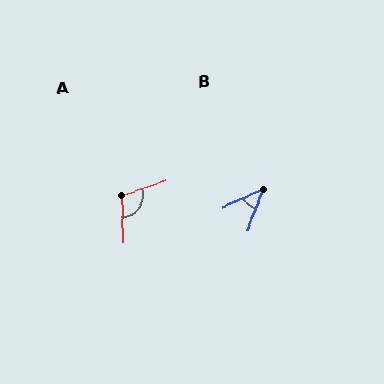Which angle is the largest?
A, at approximately 107 degrees.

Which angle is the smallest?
B, at approximately 46 degrees.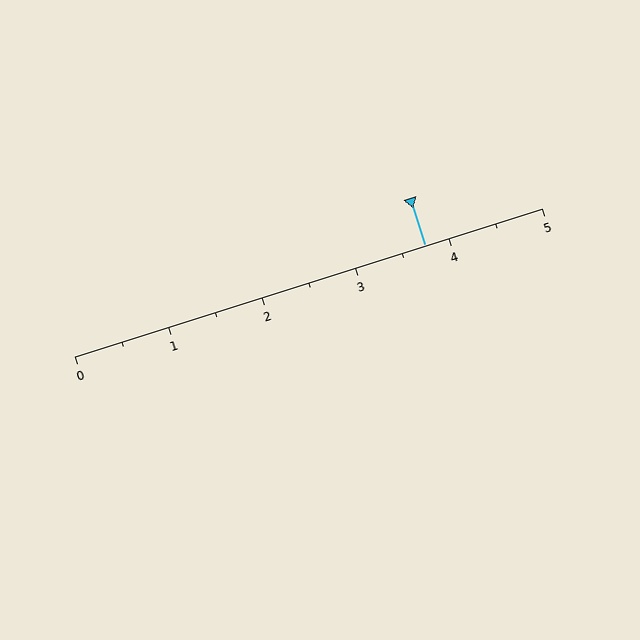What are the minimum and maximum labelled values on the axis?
The axis runs from 0 to 5.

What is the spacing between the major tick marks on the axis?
The major ticks are spaced 1 apart.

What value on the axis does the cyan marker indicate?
The marker indicates approximately 3.8.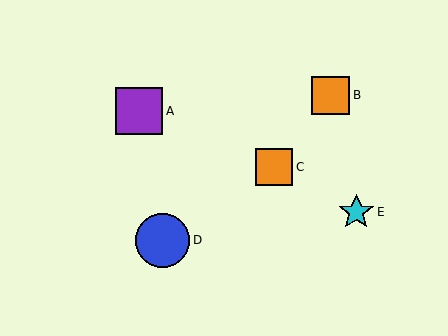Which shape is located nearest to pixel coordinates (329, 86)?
The orange square (labeled B) at (331, 96) is nearest to that location.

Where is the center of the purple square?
The center of the purple square is at (139, 111).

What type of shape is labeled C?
Shape C is an orange square.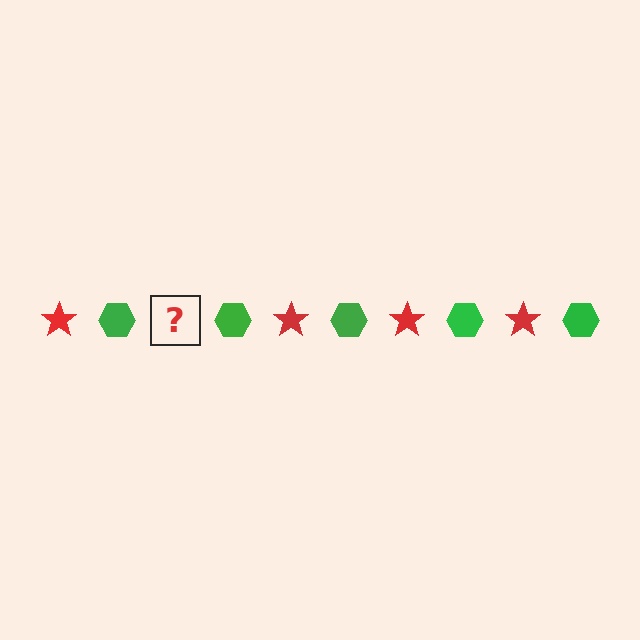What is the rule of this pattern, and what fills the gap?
The rule is that the pattern alternates between red star and green hexagon. The gap should be filled with a red star.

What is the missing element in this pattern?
The missing element is a red star.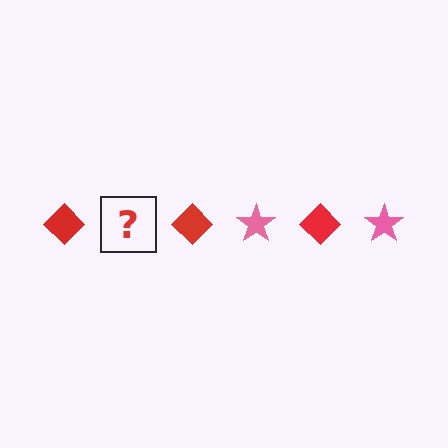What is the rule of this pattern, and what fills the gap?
The rule is that the pattern alternates between red diamond and pink star. The gap should be filled with a pink star.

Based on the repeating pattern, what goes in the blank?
The blank should be a pink star.